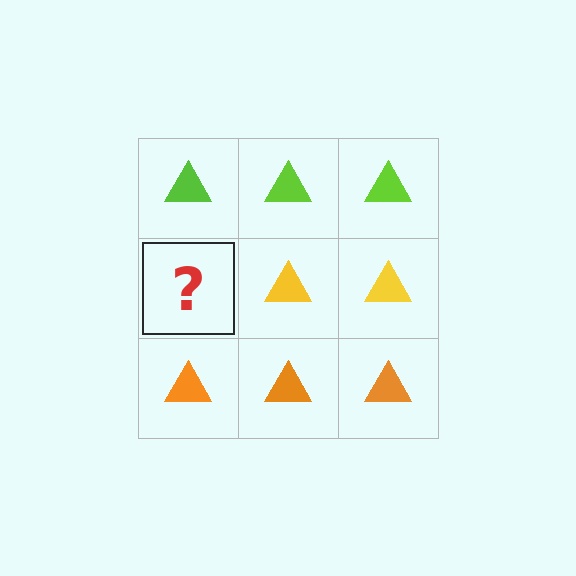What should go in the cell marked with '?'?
The missing cell should contain a yellow triangle.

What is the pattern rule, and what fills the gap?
The rule is that each row has a consistent color. The gap should be filled with a yellow triangle.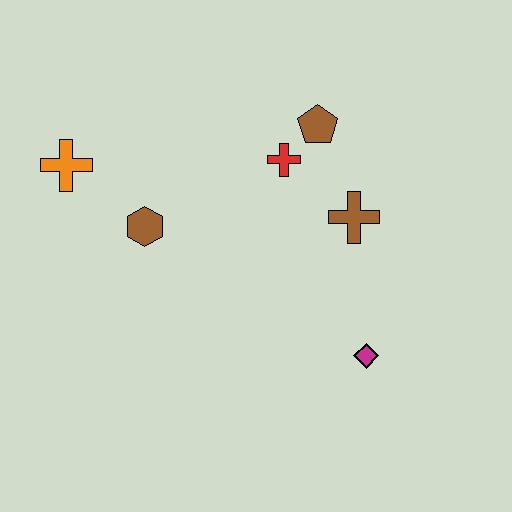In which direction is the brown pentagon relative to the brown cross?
The brown pentagon is above the brown cross.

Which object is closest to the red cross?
The brown pentagon is closest to the red cross.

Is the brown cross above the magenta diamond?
Yes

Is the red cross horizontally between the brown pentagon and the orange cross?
Yes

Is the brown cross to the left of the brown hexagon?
No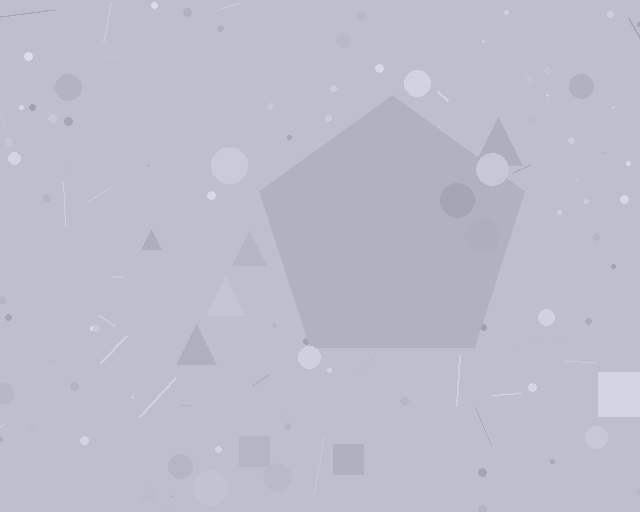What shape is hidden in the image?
A pentagon is hidden in the image.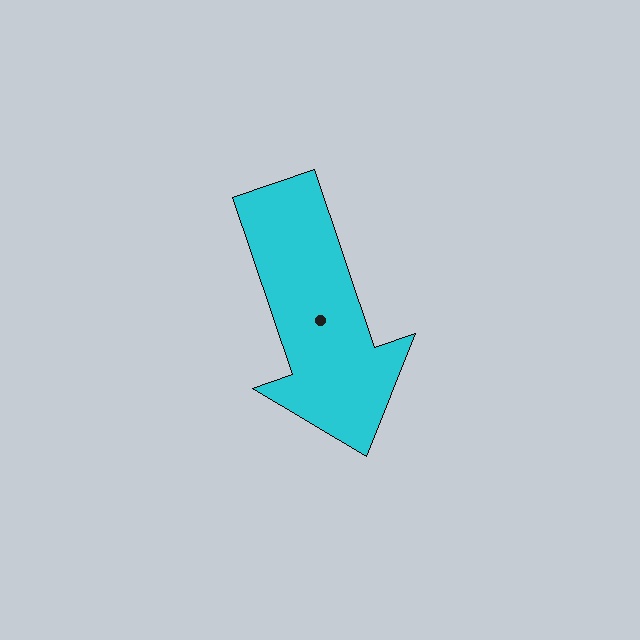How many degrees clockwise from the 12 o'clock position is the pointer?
Approximately 161 degrees.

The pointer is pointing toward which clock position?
Roughly 5 o'clock.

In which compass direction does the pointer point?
South.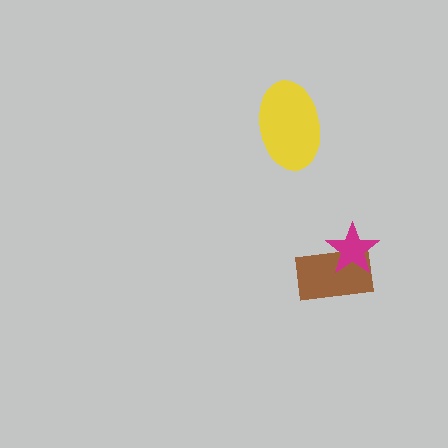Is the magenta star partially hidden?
No, no other shape covers it.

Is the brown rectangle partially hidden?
Yes, it is partially covered by another shape.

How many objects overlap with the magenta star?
1 object overlaps with the magenta star.